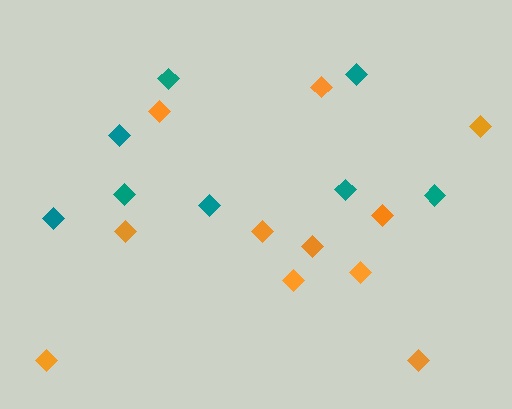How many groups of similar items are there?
There are 2 groups: one group of teal diamonds (8) and one group of orange diamonds (11).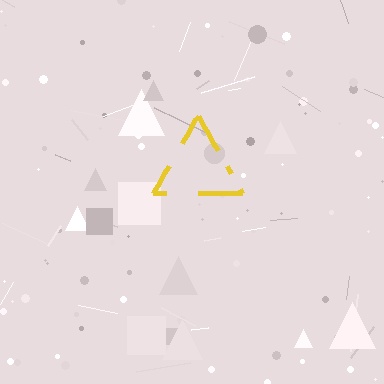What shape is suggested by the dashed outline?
The dashed outline suggests a triangle.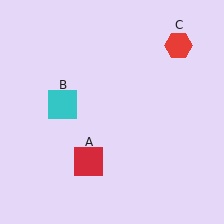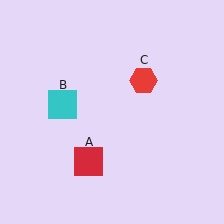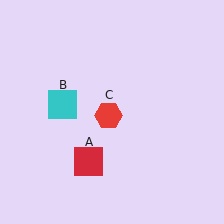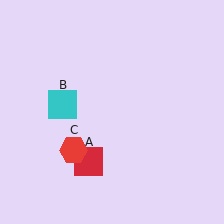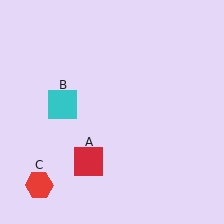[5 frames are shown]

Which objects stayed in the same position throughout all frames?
Red square (object A) and cyan square (object B) remained stationary.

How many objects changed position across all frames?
1 object changed position: red hexagon (object C).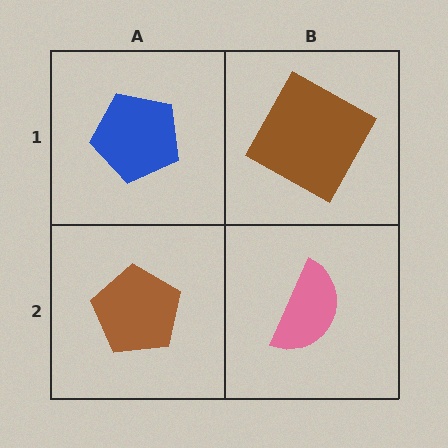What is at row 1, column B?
A brown square.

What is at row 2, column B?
A pink semicircle.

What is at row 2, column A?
A brown pentagon.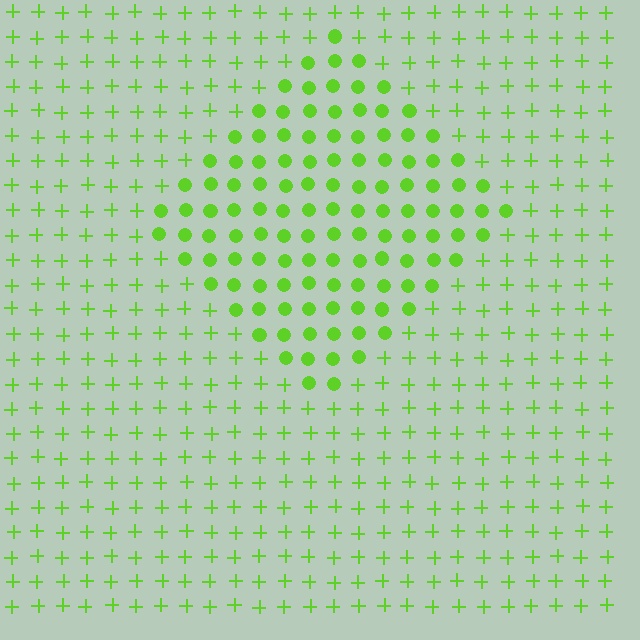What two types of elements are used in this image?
The image uses circles inside the diamond region and plus signs outside it.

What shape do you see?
I see a diamond.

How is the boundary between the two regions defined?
The boundary is defined by a change in element shape: circles inside vs. plus signs outside. All elements share the same color and spacing.